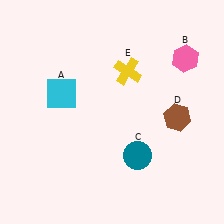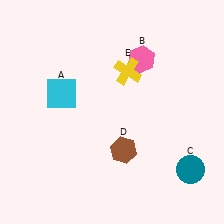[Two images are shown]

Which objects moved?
The objects that moved are: the pink hexagon (B), the teal circle (C), the brown hexagon (D).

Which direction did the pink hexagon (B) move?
The pink hexagon (B) moved left.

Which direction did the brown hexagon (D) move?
The brown hexagon (D) moved left.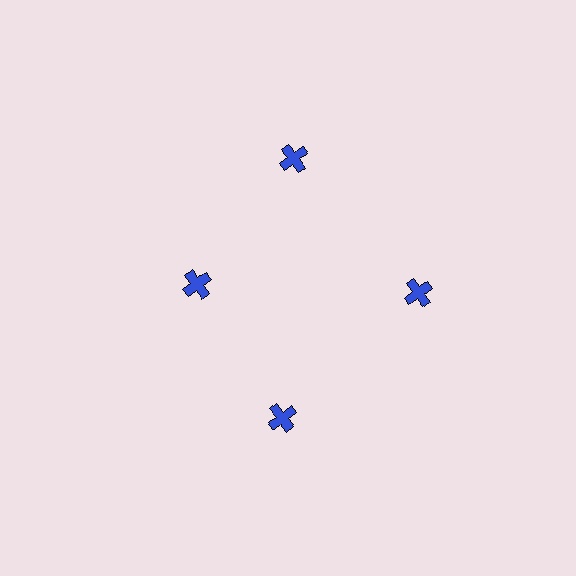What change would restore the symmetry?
The symmetry would be restored by moving it outward, back onto the ring so that all 4 crosses sit at equal angles and equal distance from the center.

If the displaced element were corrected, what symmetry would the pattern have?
It would have 4-fold rotational symmetry — the pattern would map onto itself every 90 degrees.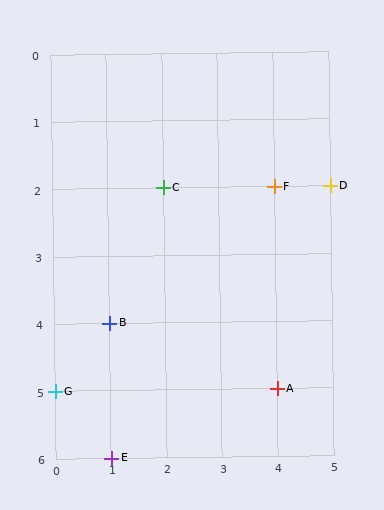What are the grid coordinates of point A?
Point A is at grid coordinates (4, 5).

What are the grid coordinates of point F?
Point F is at grid coordinates (4, 2).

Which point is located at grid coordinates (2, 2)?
Point C is at (2, 2).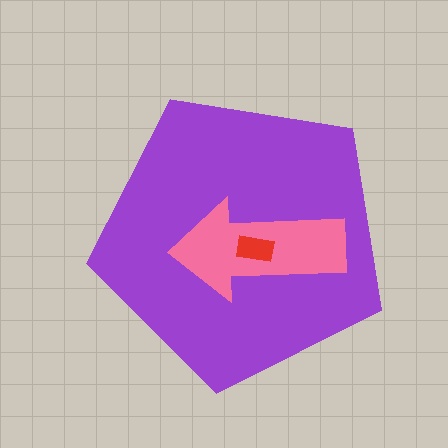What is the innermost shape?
The red rectangle.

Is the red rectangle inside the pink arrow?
Yes.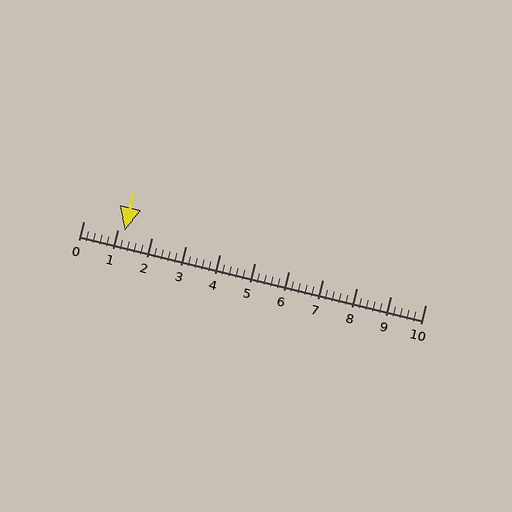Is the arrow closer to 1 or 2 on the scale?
The arrow is closer to 1.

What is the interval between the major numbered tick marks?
The major tick marks are spaced 1 units apart.